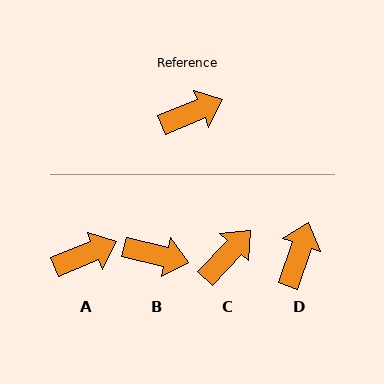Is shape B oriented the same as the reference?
No, it is off by about 36 degrees.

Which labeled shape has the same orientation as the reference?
A.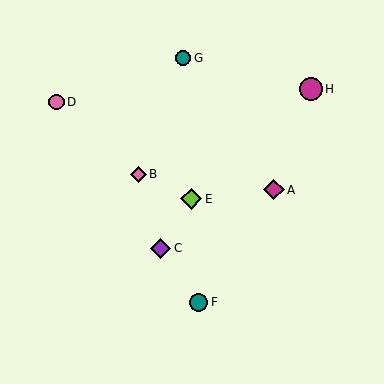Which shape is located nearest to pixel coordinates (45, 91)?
The pink circle (labeled D) at (57, 102) is nearest to that location.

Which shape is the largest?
The magenta circle (labeled H) is the largest.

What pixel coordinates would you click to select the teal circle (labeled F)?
Click at (199, 302) to select the teal circle F.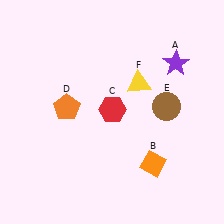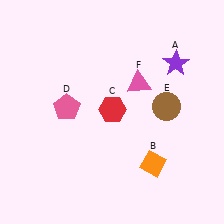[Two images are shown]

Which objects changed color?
D changed from orange to pink. F changed from yellow to pink.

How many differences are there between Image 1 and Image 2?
There are 2 differences between the two images.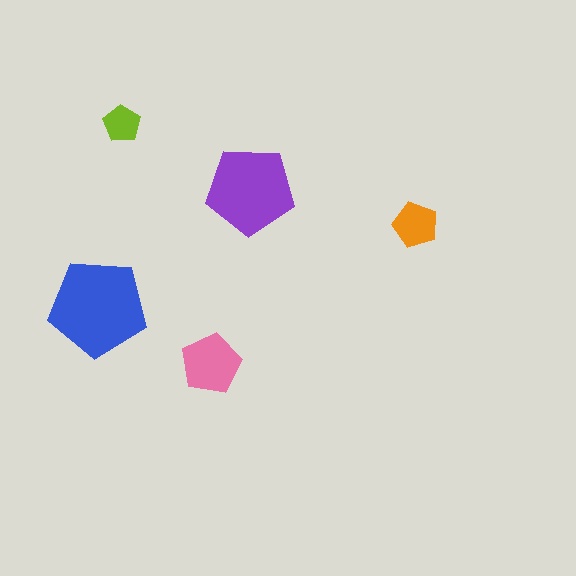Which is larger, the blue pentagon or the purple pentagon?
The blue one.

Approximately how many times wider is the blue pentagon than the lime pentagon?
About 2.5 times wider.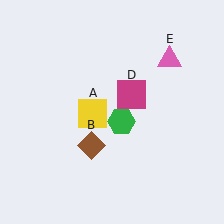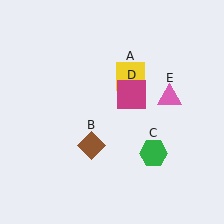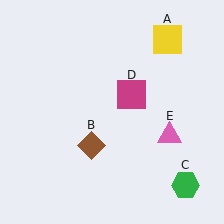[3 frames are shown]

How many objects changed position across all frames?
3 objects changed position: yellow square (object A), green hexagon (object C), pink triangle (object E).